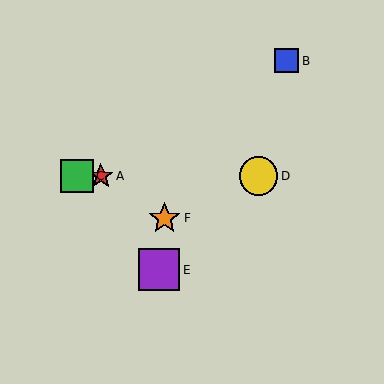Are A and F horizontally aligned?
No, A is at y≈176 and F is at y≈218.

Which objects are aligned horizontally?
Objects A, C, D are aligned horizontally.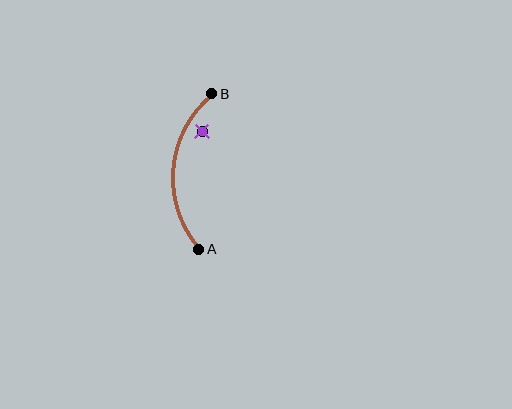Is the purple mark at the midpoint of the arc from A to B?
No — the purple mark does not lie on the arc at all. It sits slightly inside the curve.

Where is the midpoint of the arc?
The arc midpoint is the point on the curve farthest from the straight line joining A and B. It sits to the left of that line.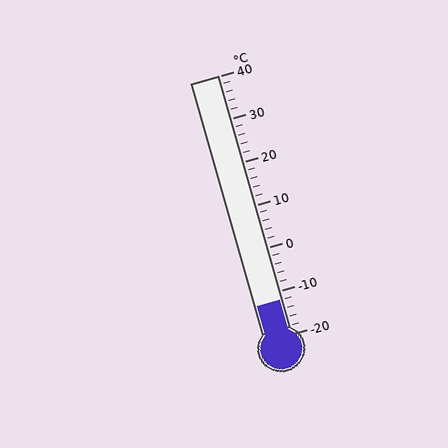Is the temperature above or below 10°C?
The temperature is below 10°C.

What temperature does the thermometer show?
The thermometer shows approximately -12°C.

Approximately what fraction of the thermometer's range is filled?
The thermometer is filled to approximately 15% of its range.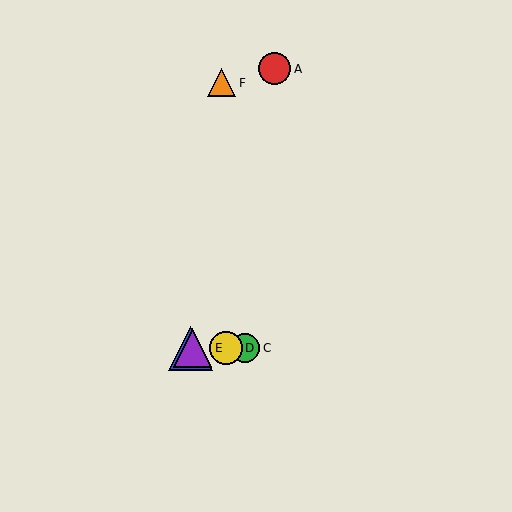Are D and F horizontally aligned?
No, D is at y≈348 and F is at y≈83.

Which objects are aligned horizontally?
Objects B, C, D, E are aligned horizontally.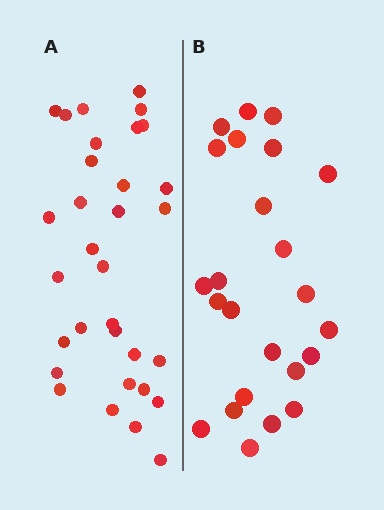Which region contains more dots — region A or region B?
Region A (the left region) has more dots.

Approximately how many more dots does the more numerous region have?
Region A has roughly 8 or so more dots than region B.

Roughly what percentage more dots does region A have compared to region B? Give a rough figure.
About 35% more.